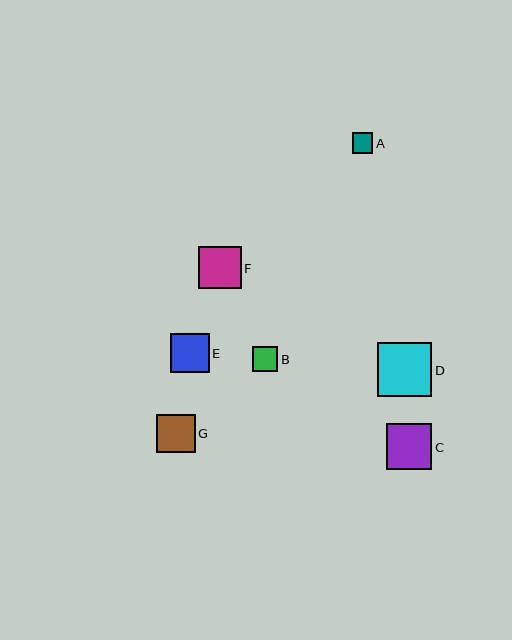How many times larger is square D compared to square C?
Square D is approximately 1.2 times the size of square C.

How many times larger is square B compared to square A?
Square B is approximately 1.2 times the size of square A.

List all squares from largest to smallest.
From largest to smallest: D, C, F, E, G, B, A.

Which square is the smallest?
Square A is the smallest with a size of approximately 21 pixels.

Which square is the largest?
Square D is the largest with a size of approximately 54 pixels.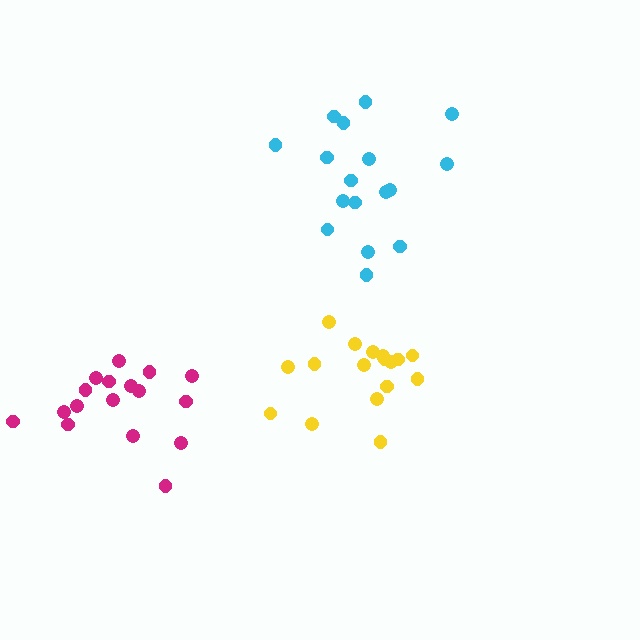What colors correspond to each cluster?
The clusters are colored: yellow, cyan, magenta.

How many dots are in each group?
Group 1: 17 dots, Group 2: 17 dots, Group 3: 17 dots (51 total).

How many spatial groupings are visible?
There are 3 spatial groupings.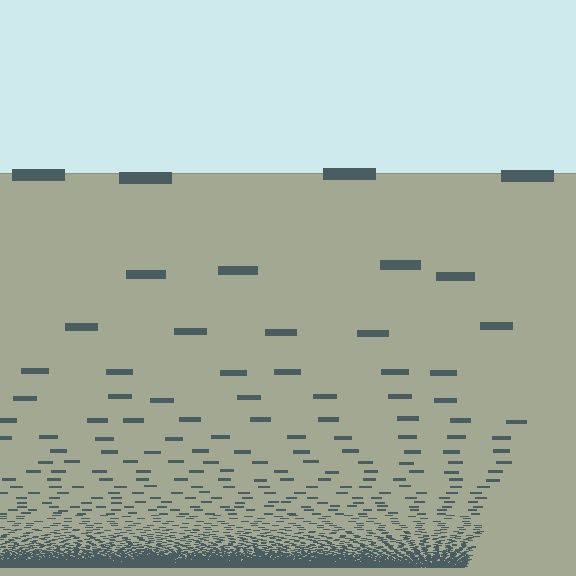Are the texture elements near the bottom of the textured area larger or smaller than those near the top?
Smaller. The gradient is inverted — elements near the bottom are smaller and denser.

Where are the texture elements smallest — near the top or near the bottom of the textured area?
Near the bottom.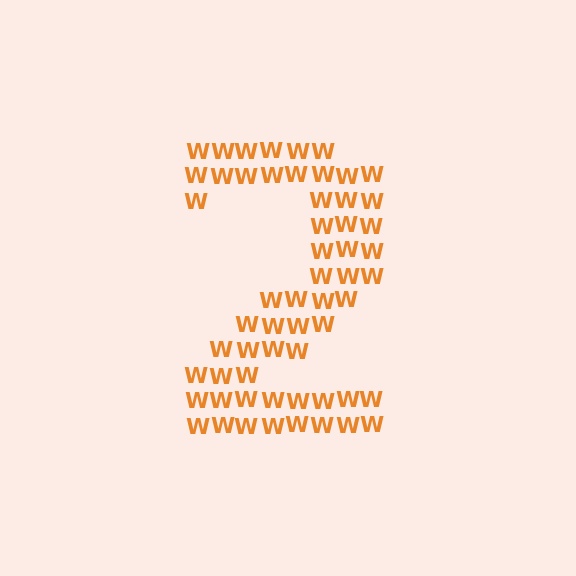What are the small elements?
The small elements are letter W's.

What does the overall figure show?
The overall figure shows the digit 2.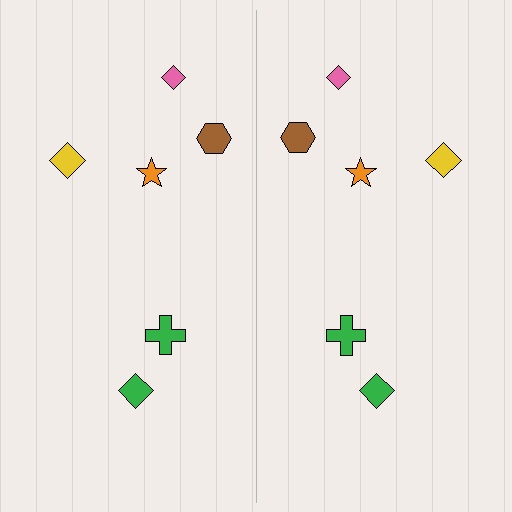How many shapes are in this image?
There are 12 shapes in this image.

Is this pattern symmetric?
Yes, this pattern has bilateral (reflection) symmetry.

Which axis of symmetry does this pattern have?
The pattern has a vertical axis of symmetry running through the center of the image.